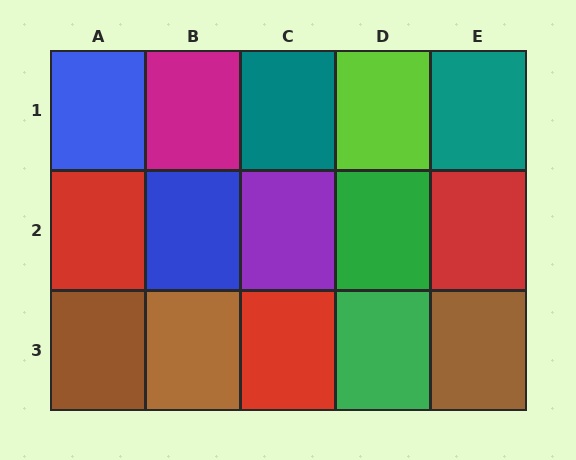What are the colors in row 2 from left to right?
Red, blue, purple, green, red.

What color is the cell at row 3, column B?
Brown.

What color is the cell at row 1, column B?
Magenta.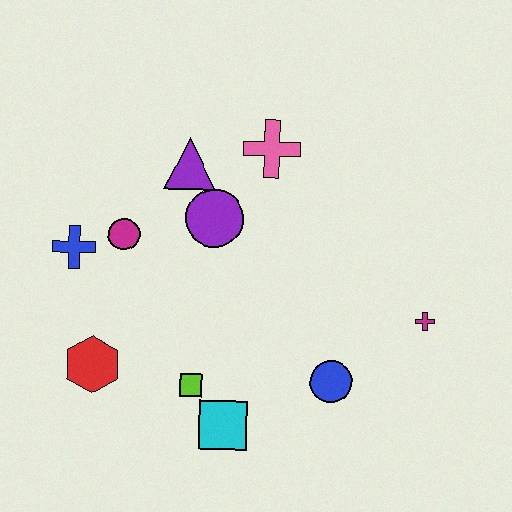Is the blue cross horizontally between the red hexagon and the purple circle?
No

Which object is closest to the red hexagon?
The lime square is closest to the red hexagon.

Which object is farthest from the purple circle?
The magenta cross is farthest from the purple circle.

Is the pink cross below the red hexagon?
No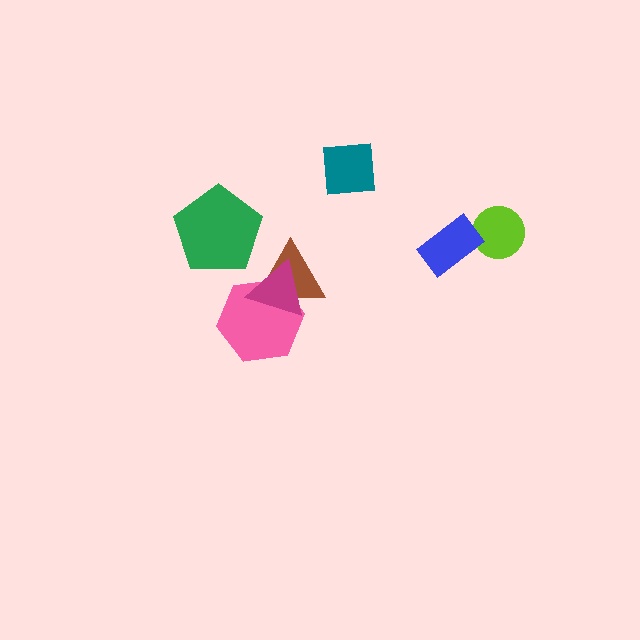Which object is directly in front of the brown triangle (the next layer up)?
The pink hexagon is directly in front of the brown triangle.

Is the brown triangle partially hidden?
Yes, it is partially covered by another shape.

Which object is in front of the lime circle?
The blue rectangle is in front of the lime circle.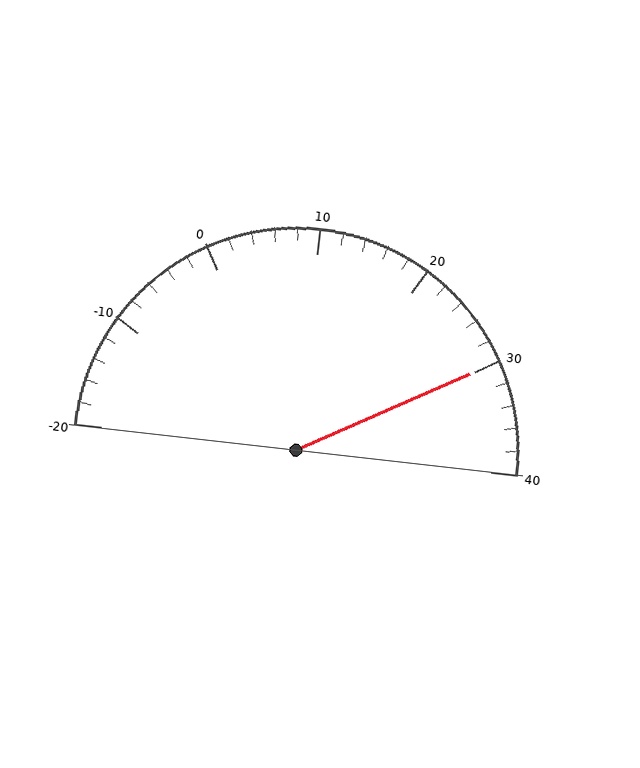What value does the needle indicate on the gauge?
The needle indicates approximately 30.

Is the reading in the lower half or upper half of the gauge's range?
The reading is in the upper half of the range (-20 to 40).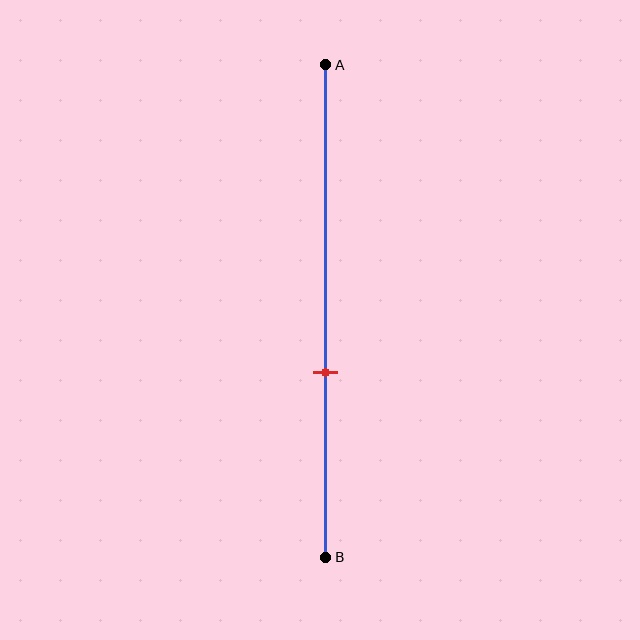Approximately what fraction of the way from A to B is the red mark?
The red mark is approximately 60% of the way from A to B.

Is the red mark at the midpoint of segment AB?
No, the mark is at about 60% from A, not at the 50% midpoint.